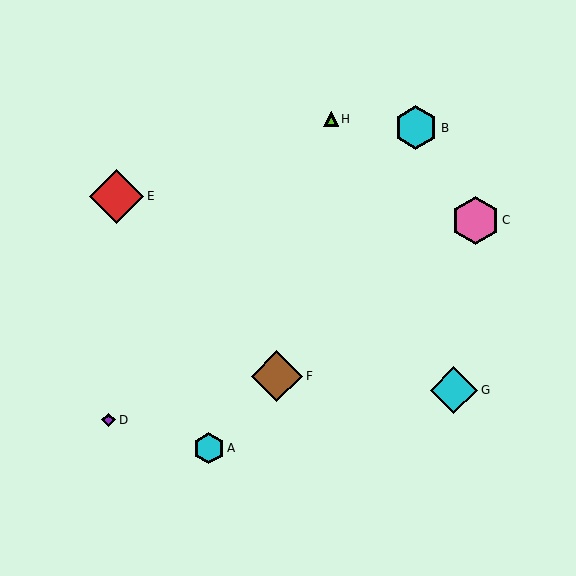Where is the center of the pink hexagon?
The center of the pink hexagon is at (475, 220).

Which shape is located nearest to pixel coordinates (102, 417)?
The purple diamond (labeled D) at (109, 420) is nearest to that location.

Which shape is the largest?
The red diamond (labeled E) is the largest.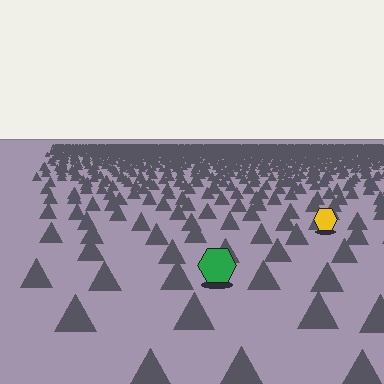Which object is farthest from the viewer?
The yellow hexagon is farthest from the viewer. It appears smaller and the ground texture around it is denser.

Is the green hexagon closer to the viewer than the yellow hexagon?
Yes. The green hexagon is closer — you can tell from the texture gradient: the ground texture is coarser near it.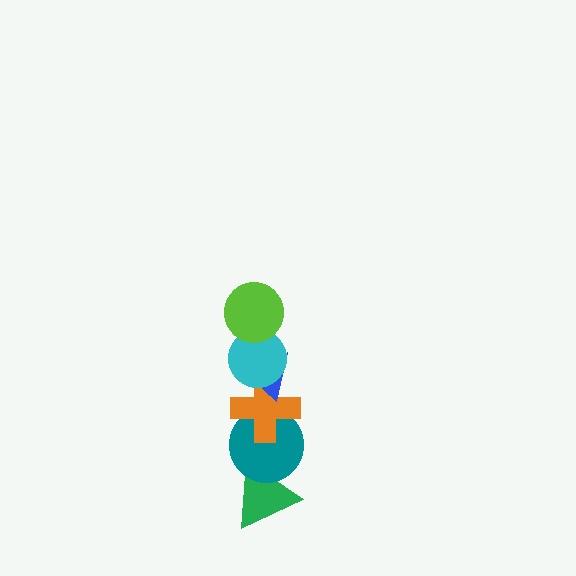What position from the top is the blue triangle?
The blue triangle is 3rd from the top.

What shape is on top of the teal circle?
The orange cross is on top of the teal circle.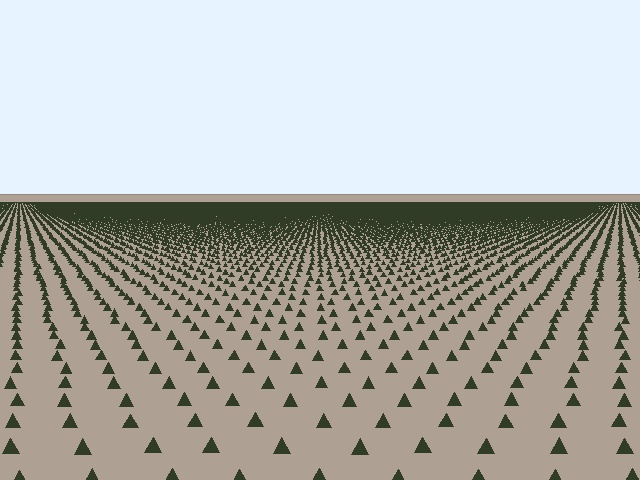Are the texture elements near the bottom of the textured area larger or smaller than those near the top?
Larger. Near the bottom, elements are closer to the viewer and appear at a bigger on-screen size.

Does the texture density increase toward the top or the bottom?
Density increases toward the top.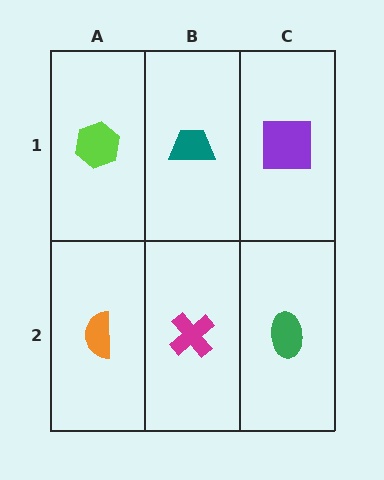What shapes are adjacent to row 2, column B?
A teal trapezoid (row 1, column B), an orange semicircle (row 2, column A), a green ellipse (row 2, column C).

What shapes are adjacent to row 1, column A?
An orange semicircle (row 2, column A), a teal trapezoid (row 1, column B).